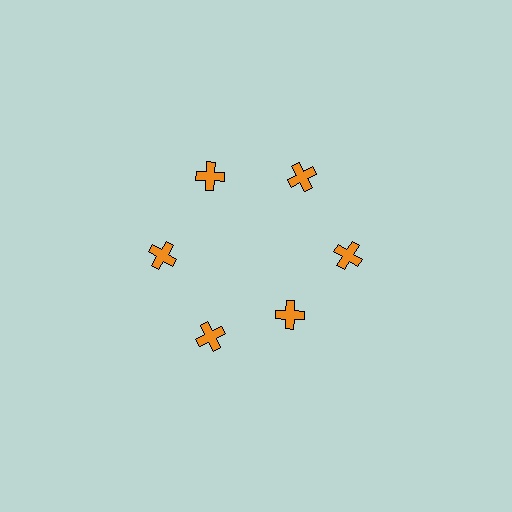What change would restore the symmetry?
The symmetry would be restored by moving it outward, back onto the ring so that all 6 crosses sit at equal angles and equal distance from the center.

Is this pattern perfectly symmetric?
No. The 6 orange crosses are arranged in a ring, but one element near the 5 o'clock position is pulled inward toward the center, breaking the 6-fold rotational symmetry.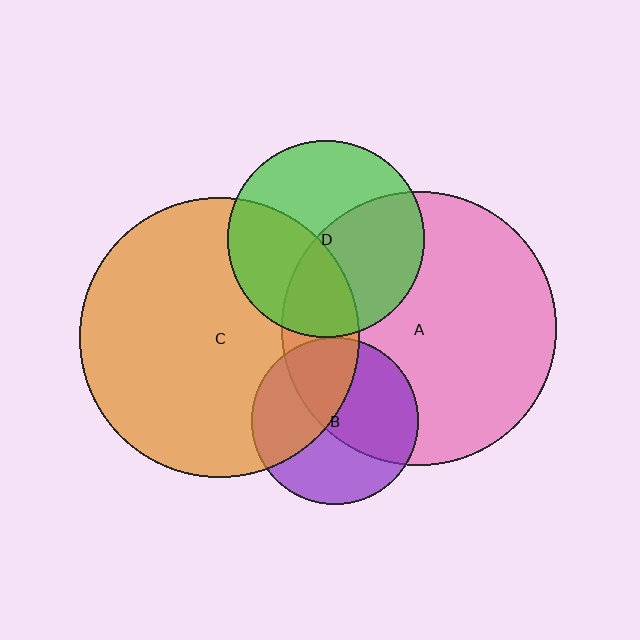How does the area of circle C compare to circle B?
Approximately 2.8 times.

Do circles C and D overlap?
Yes.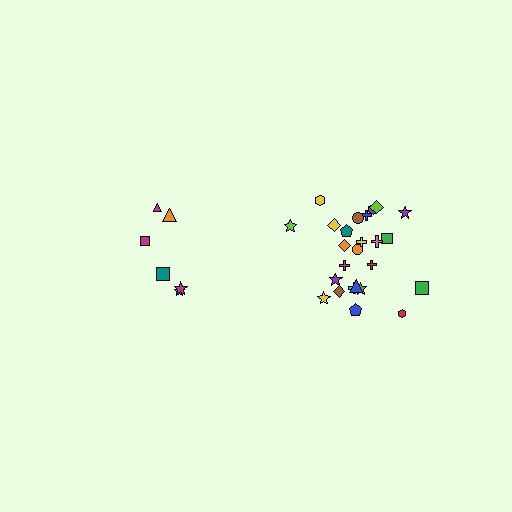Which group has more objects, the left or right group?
The right group.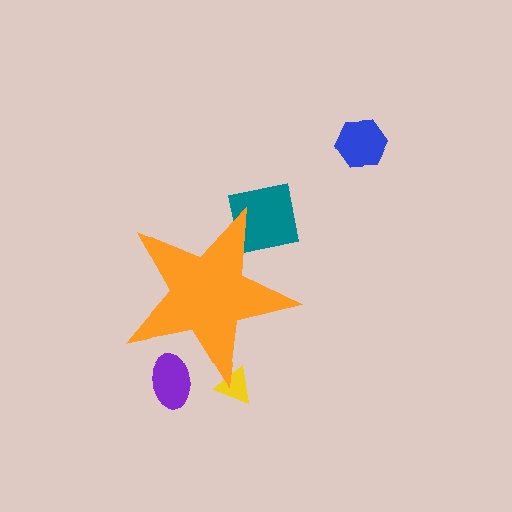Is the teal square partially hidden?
Yes, the teal square is partially hidden behind the orange star.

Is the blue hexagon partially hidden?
No, the blue hexagon is fully visible.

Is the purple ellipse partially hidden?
Yes, the purple ellipse is partially hidden behind the orange star.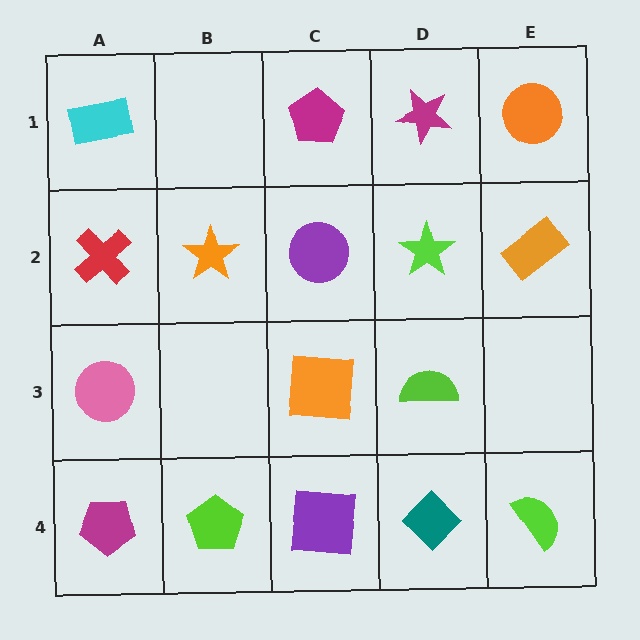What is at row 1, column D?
A magenta star.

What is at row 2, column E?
An orange rectangle.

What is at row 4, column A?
A magenta pentagon.